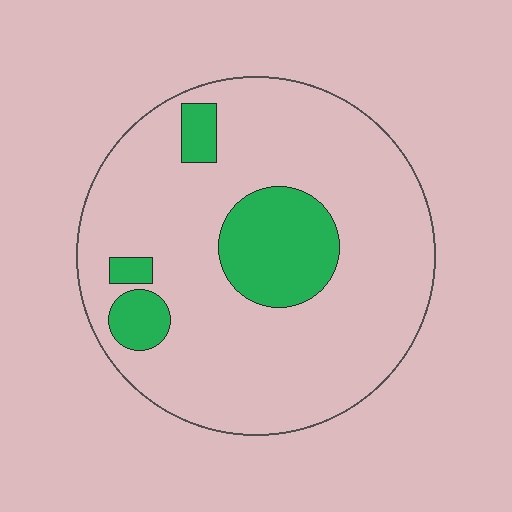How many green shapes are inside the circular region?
4.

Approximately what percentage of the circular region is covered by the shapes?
Approximately 20%.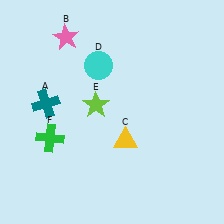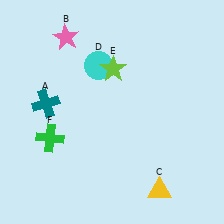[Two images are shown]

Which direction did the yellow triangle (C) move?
The yellow triangle (C) moved down.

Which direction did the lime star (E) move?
The lime star (E) moved up.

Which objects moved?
The objects that moved are: the yellow triangle (C), the lime star (E).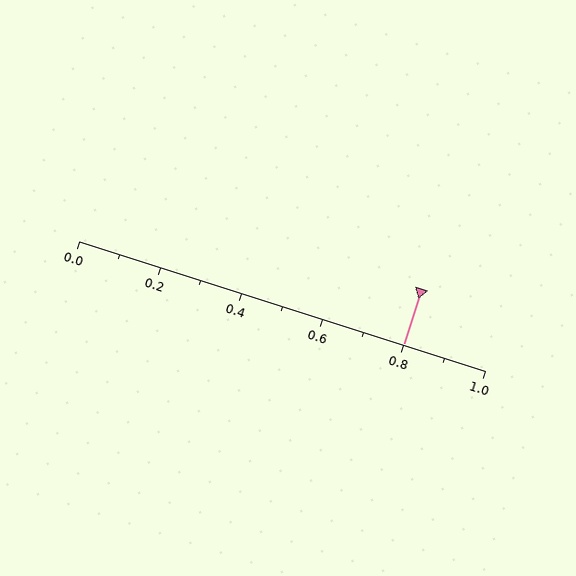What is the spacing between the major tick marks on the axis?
The major ticks are spaced 0.2 apart.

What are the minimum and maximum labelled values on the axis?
The axis runs from 0.0 to 1.0.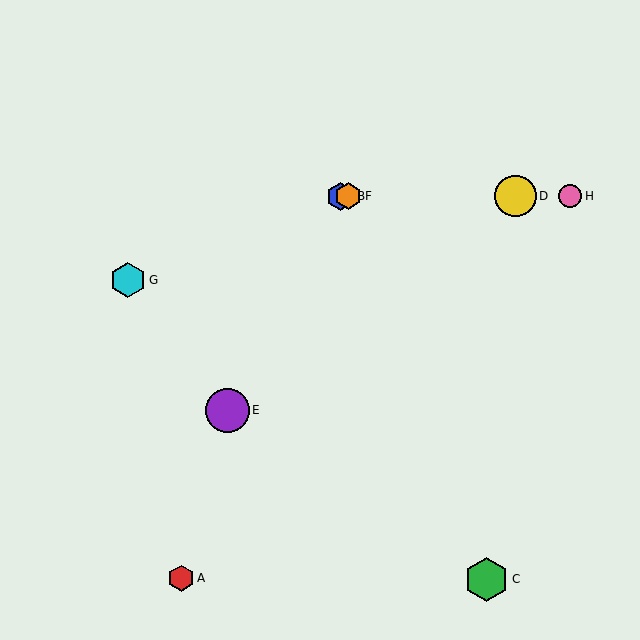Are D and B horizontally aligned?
Yes, both are at y≈196.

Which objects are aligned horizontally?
Objects B, D, F, H are aligned horizontally.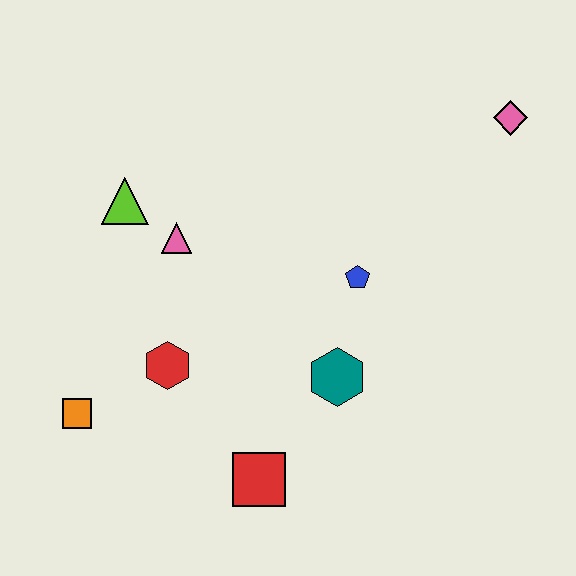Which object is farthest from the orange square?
The pink diamond is farthest from the orange square.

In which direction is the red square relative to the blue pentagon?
The red square is below the blue pentagon.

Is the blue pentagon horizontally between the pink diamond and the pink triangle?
Yes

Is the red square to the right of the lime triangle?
Yes